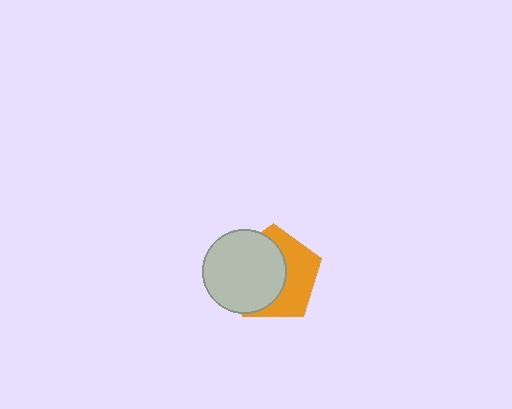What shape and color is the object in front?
The object in front is a light gray circle.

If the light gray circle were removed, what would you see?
You would see the complete orange pentagon.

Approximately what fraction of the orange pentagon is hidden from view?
Roughly 55% of the orange pentagon is hidden behind the light gray circle.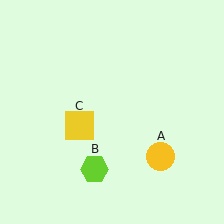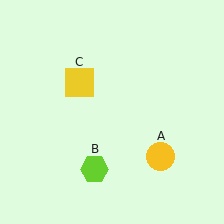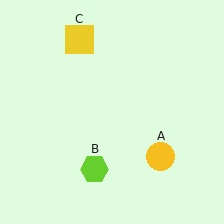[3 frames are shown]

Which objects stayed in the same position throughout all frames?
Yellow circle (object A) and lime hexagon (object B) remained stationary.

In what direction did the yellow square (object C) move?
The yellow square (object C) moved up.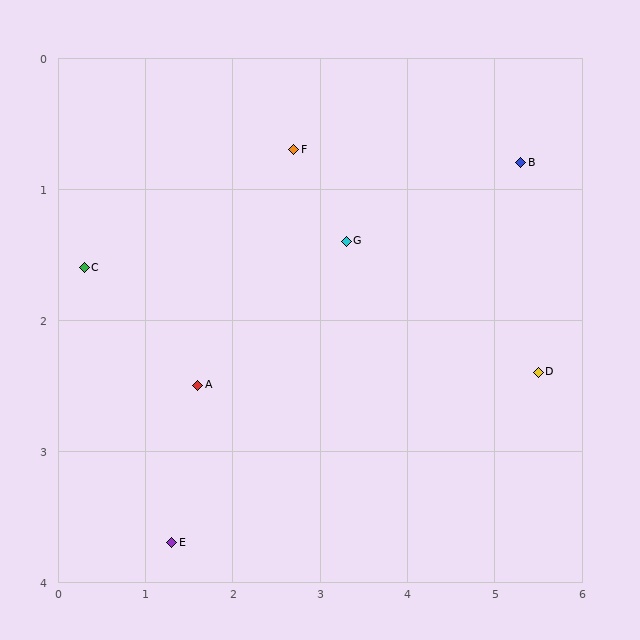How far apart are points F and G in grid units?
Points F and G are about 0.9 grid units apart.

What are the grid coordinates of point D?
Point D is at approximately (5.5, 2.4).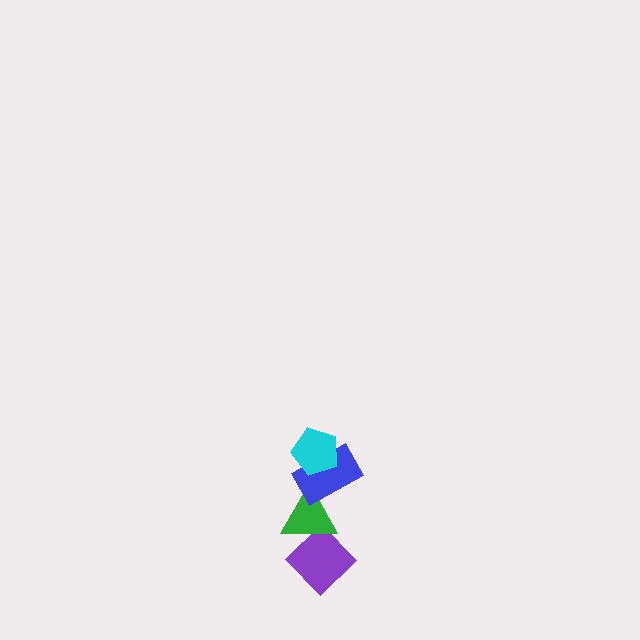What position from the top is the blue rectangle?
The blue rectangle is 2nd from the top.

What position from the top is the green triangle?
The green triangle is 3rd from the top.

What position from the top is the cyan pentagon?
The cyan pentagon is 1st from the top.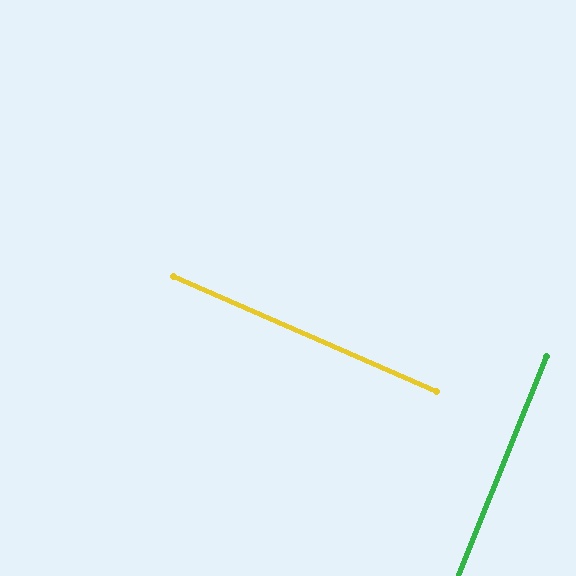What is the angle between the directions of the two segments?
Approximately 88 degrees.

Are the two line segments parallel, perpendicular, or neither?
Perpendicular — they meet at approximately 88°.